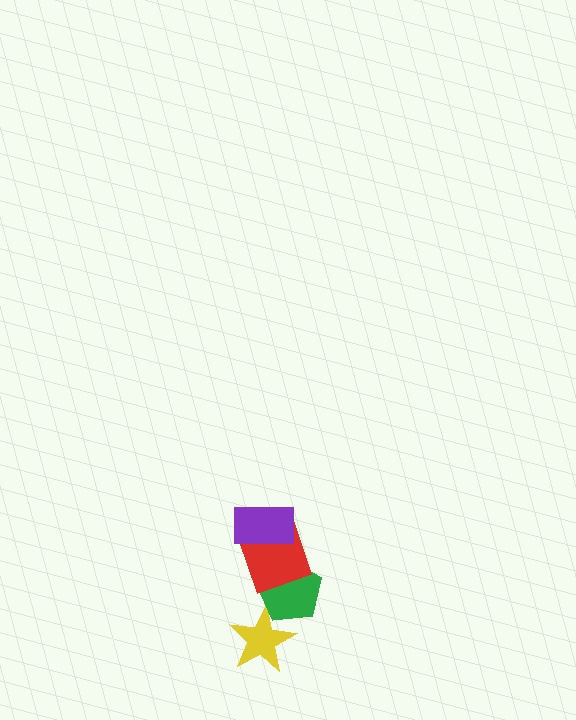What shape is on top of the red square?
The purple rectangle is on top of the red square.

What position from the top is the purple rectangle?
The purple rectangle is 1st from the top.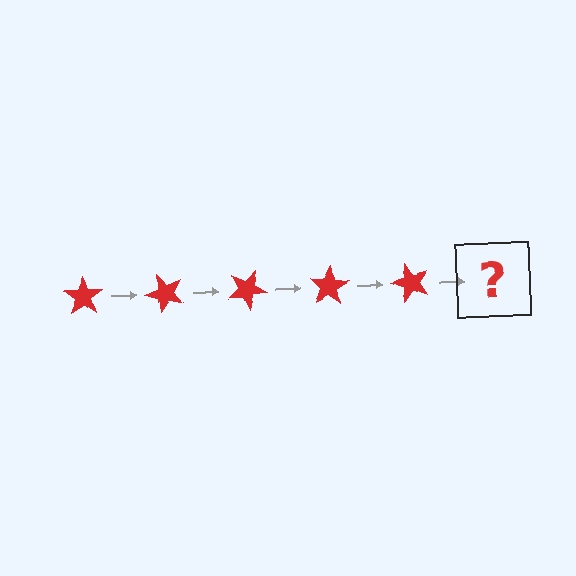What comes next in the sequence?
The next element should be a red star rotated 250 degrees.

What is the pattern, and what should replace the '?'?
The pattern is that the star rotates 50 degrees each step. The '?' should be a red star rotated 250 degrees.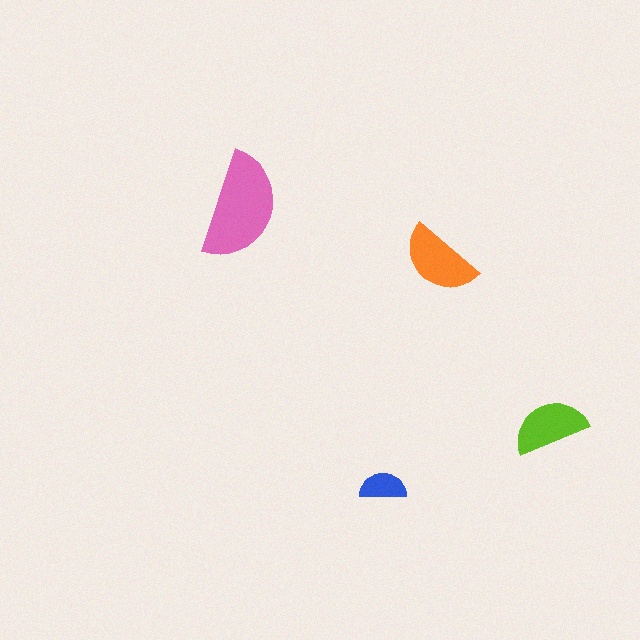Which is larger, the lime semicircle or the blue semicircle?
The lime one.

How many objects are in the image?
There are 4 objects in the image.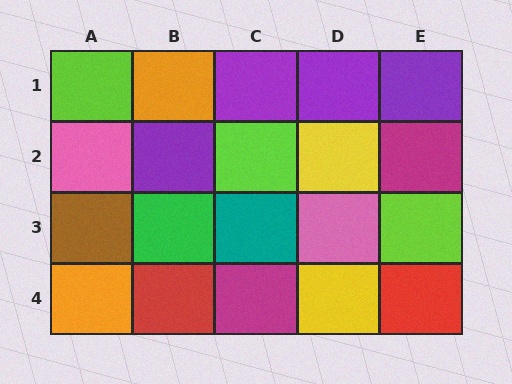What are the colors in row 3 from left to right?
Brown, green, teal, pink, lime.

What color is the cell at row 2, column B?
Purple.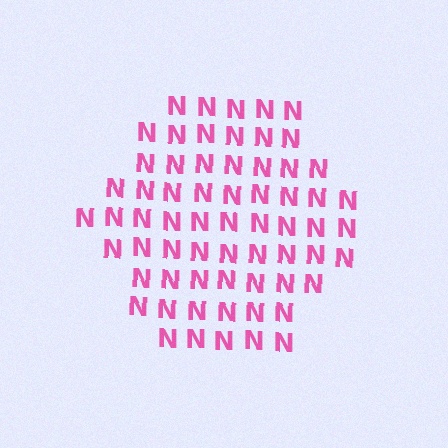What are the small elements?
The small elements are letter N's.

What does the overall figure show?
The overall figure shows a hexagon.